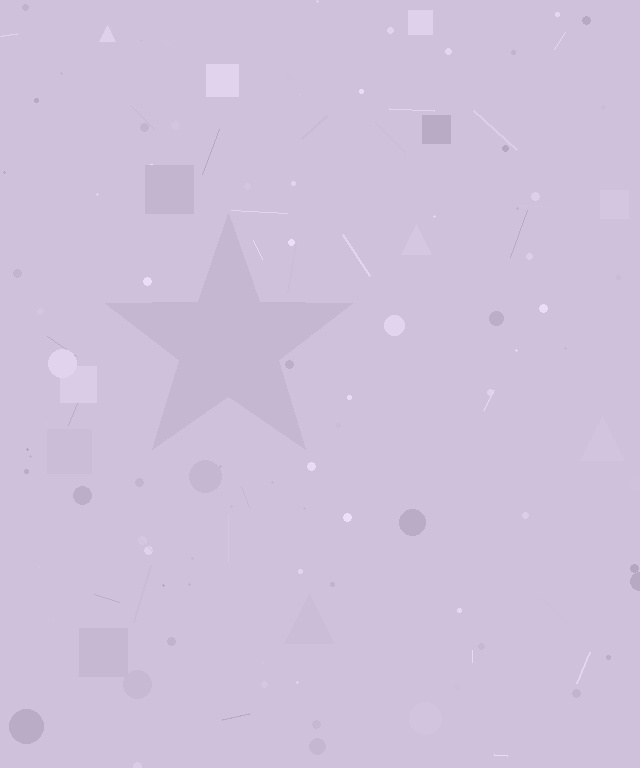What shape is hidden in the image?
A star is hidden in the image.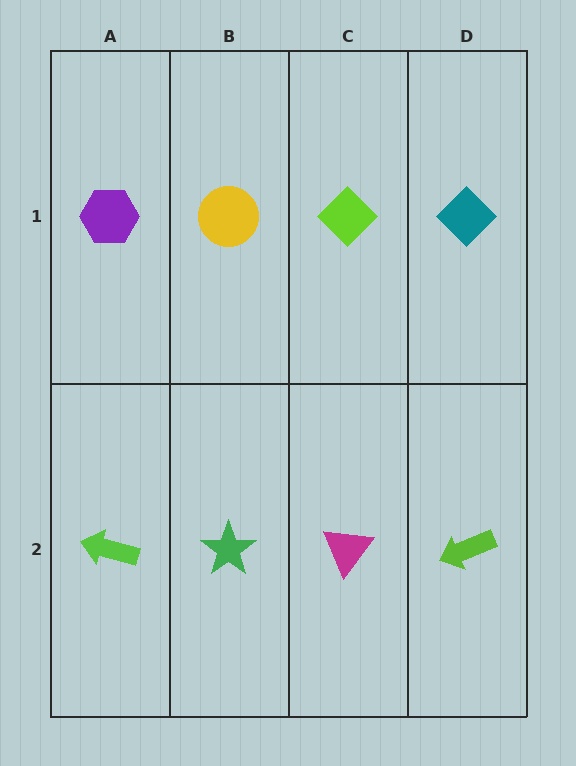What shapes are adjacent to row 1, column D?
A lime arrow (row 2, column D), a lime diamond (row 1, column C).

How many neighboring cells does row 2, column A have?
2.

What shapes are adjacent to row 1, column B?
A green star (row 2, column B), a purple hexagon (row 1, column A), a lime diamond (row 1, column C).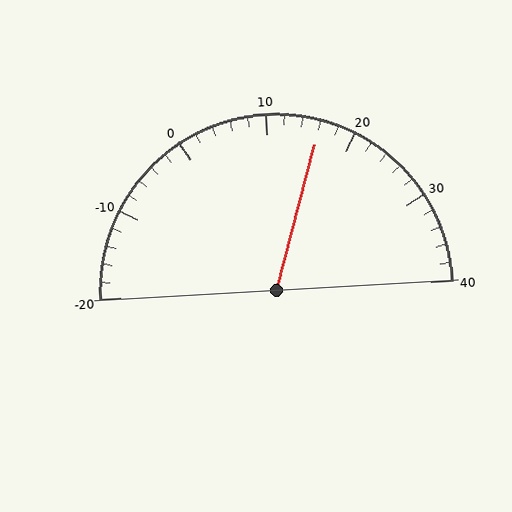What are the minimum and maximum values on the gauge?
The gauge ranges from -20 to 40.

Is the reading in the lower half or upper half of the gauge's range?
The reading is in the upper half of the range (-20 to 40).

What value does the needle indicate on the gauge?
The needle indicates approximately 16.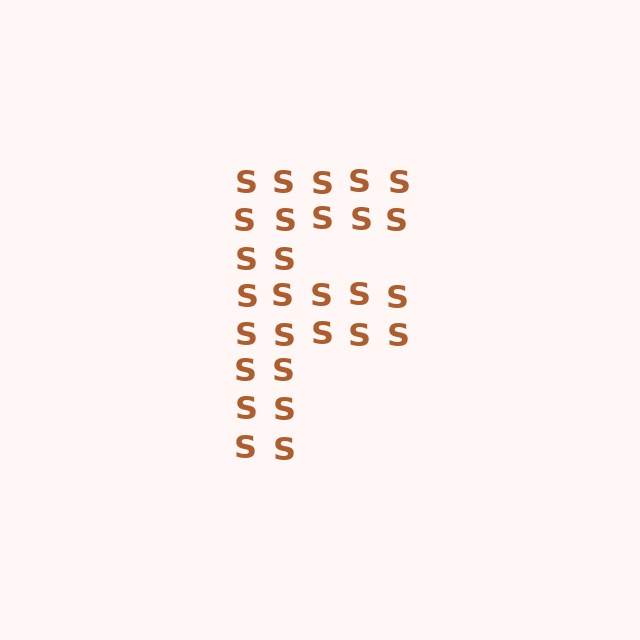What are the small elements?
The small elements are letter S's.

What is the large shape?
The large shape is the letter F.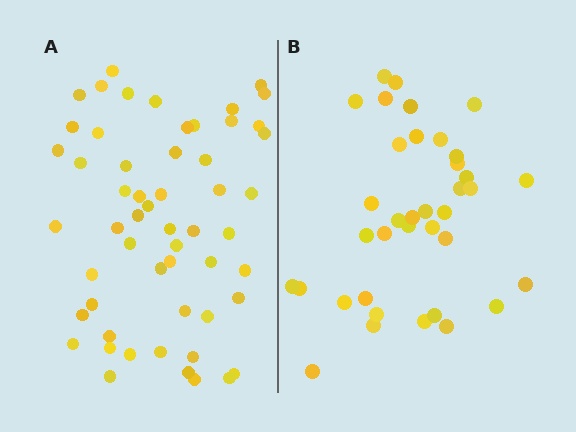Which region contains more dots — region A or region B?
Region A (the left region) has more dots.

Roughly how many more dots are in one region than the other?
Region A has approximately 20 more dots than region B.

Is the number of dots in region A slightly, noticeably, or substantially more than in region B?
Region A has substantially more. The ratio is roughly 1.5 to 1.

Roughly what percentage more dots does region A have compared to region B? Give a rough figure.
About 50% more.